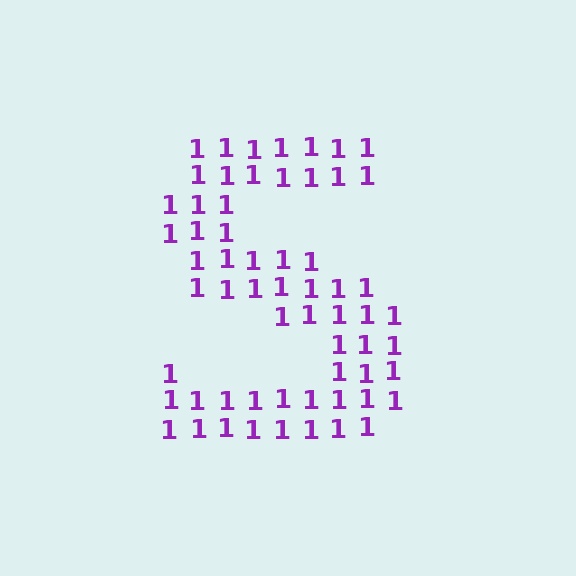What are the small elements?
The small elements are digit 1's.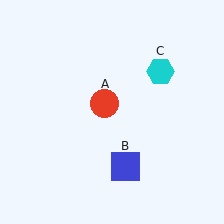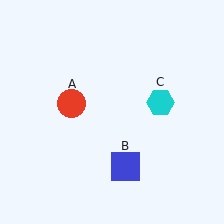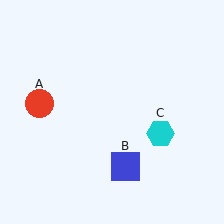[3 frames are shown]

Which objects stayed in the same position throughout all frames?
Blue square (object B) remained stationary.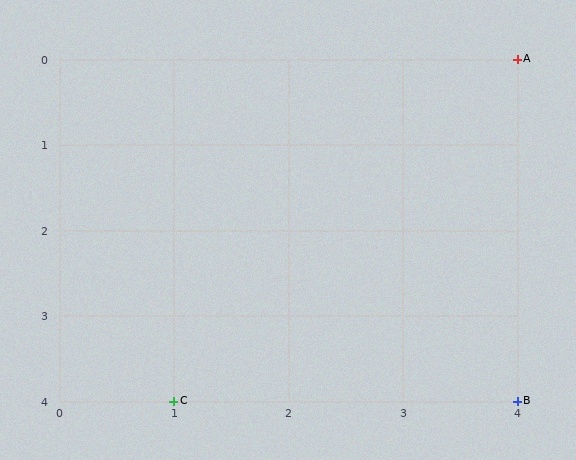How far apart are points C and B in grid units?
Points C and B are 3 columns apart.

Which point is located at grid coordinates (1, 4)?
Point C is at (1, 4).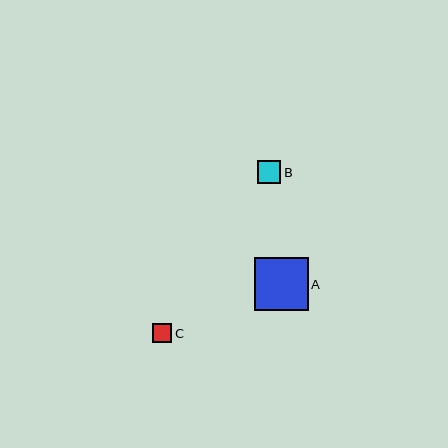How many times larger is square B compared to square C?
Square B is approximately 1.3 times the size of square C.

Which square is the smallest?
Square C is the smallest with a size of approximately 19 pixels.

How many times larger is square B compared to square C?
Square B is approximately 1.3 times the size of square C.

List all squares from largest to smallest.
From largest to smallest: A, B, C.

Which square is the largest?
Square A is the largest with a size of approximately 53 pixels.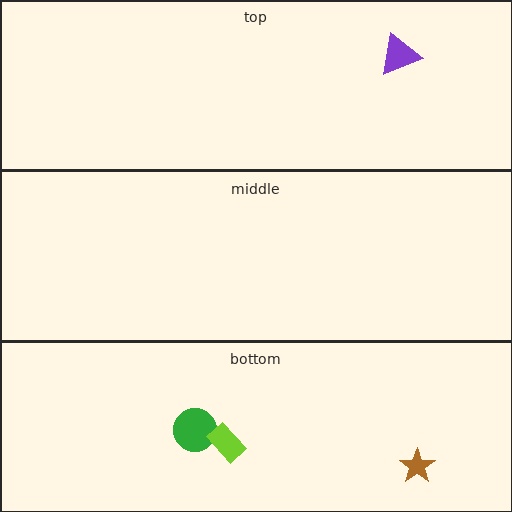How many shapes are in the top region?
1.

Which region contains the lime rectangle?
The bottom region.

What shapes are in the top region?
The purple triangle.